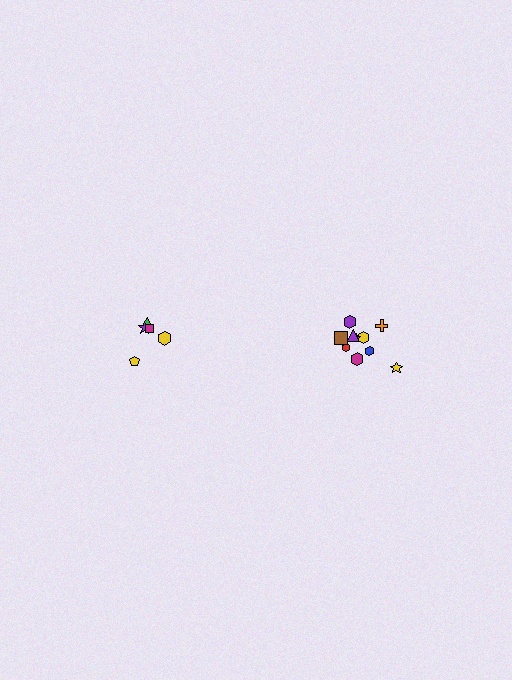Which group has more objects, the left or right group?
The right group.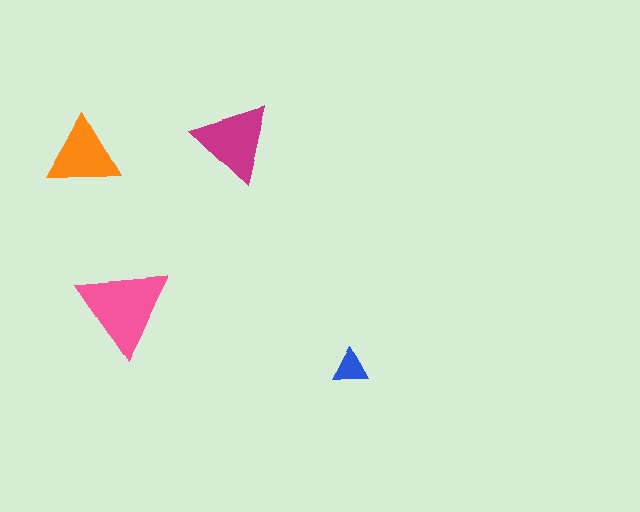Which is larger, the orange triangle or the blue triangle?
The orange one.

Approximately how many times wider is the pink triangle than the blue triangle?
About 2.5 times wider.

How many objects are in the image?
There are 4 objects in the image.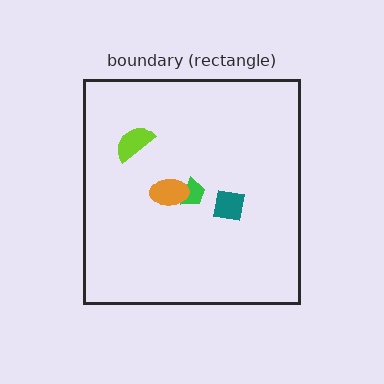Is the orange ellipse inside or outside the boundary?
Inside.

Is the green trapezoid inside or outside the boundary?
Inside.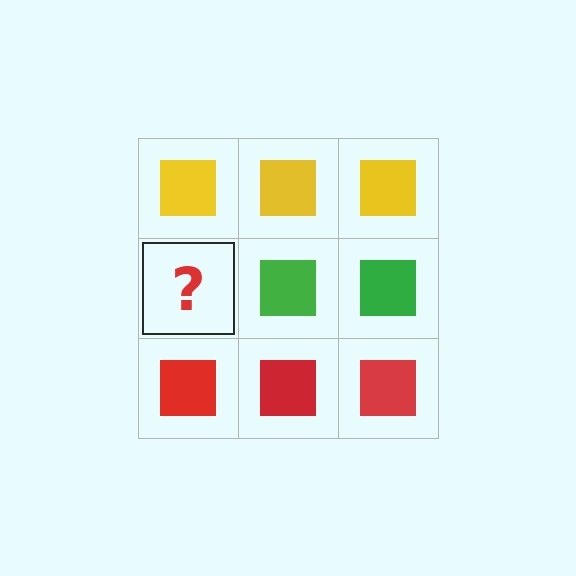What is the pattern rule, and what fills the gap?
The rule is that each row has a consistent color. The gap should be filled with a green square.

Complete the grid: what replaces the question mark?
The question mark should be replaced with a green square.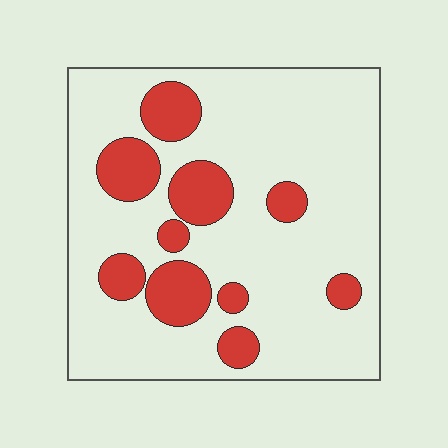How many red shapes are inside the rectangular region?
10.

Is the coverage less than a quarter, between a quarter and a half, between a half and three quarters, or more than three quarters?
Less than a quarter.